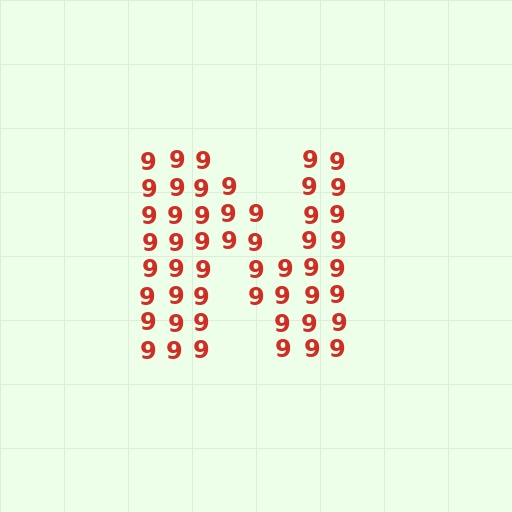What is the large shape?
The large shape is the letter N.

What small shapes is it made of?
It is made of small digit 9's.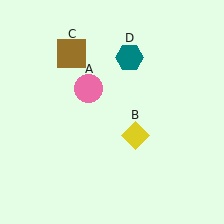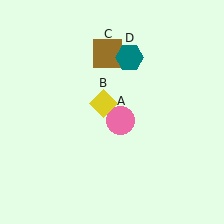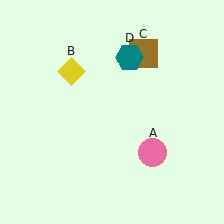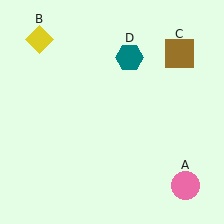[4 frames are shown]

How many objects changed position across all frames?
3 objects changed position: pink circle (object A), yellow diamond (object B), brown square (object C).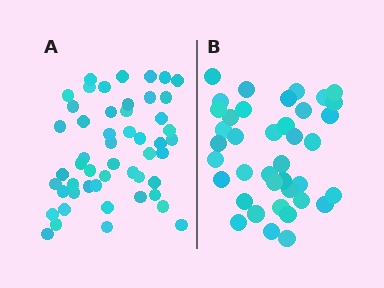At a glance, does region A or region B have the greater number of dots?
Region A (the left region) has more dots.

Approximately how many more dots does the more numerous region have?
Region A has roughly 12 or so more dots than region B.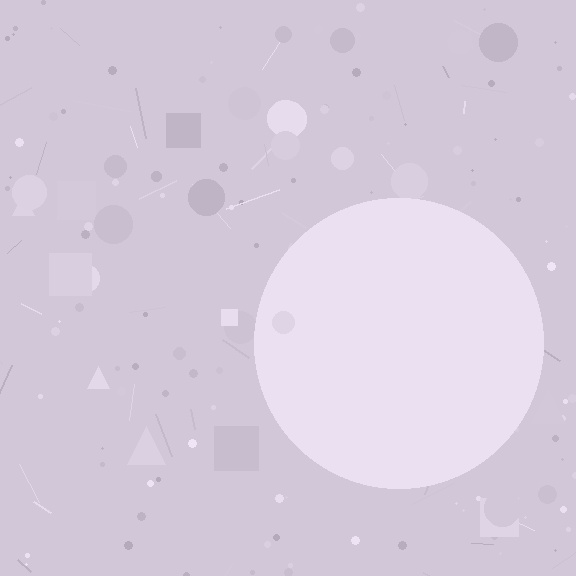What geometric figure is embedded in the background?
A circle is embedded in the background.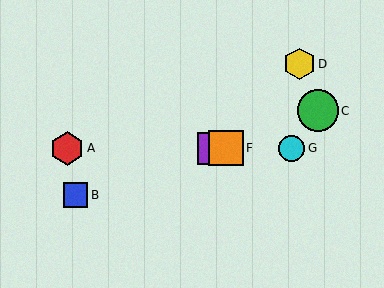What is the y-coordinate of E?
Object E is at y≈148.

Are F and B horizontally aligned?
No, F is at y≈148 and B is at y≈195.